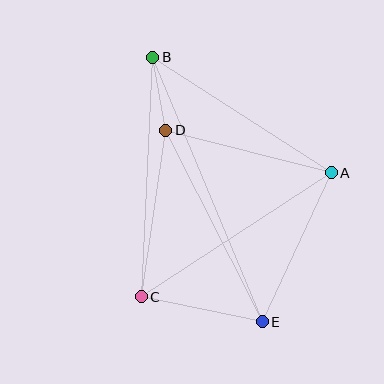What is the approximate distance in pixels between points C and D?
The distance between C and D is approximately 168 pixels.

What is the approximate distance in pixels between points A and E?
The distance between A and E is approximately 164 pixels.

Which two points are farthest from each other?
Points B and E are farthest from each other.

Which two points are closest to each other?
Points B and D are closest to each other.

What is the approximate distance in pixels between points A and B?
The distance between A and B is approximately 213 pixels.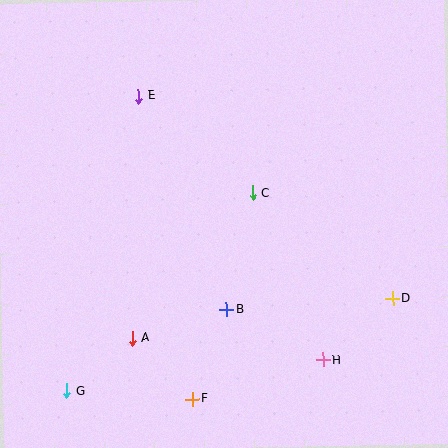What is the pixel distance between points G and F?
The distance between G and F is 126 pixels.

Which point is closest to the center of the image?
Point C at (253, 193) is closest to the center.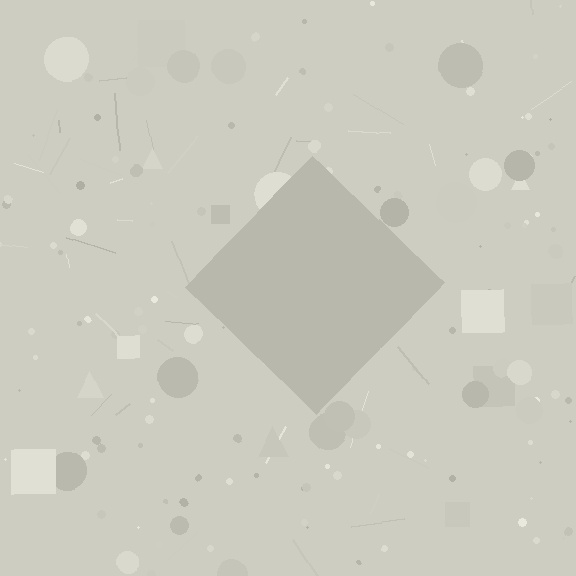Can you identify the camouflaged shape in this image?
The camouflaged shape is a diamond.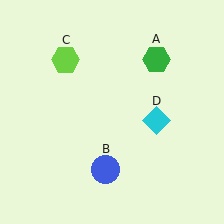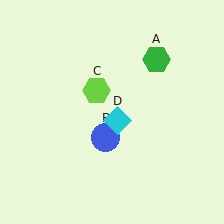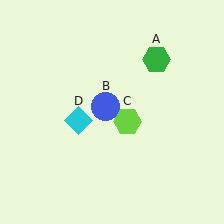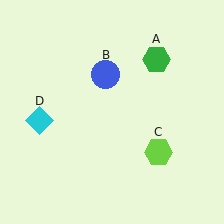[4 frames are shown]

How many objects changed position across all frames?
3 objects changed position: blue circle (object B), lime hexagon (object C), cyan diamond (object D).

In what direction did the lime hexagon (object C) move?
The lime hexagon (object C) moved down and to the right.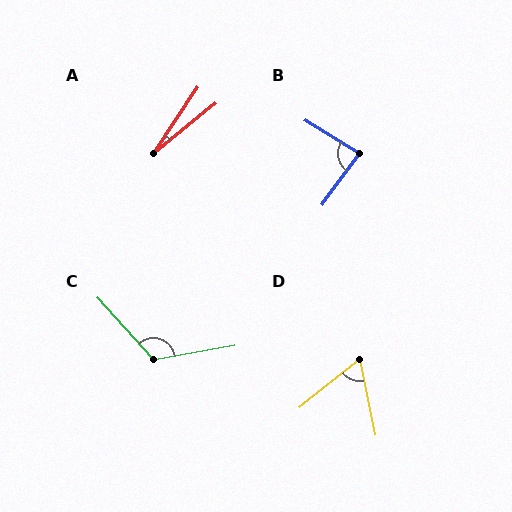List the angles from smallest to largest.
A (17°), D (63°), B (85°), C (122°).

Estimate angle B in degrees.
Approximately 85 degrees.